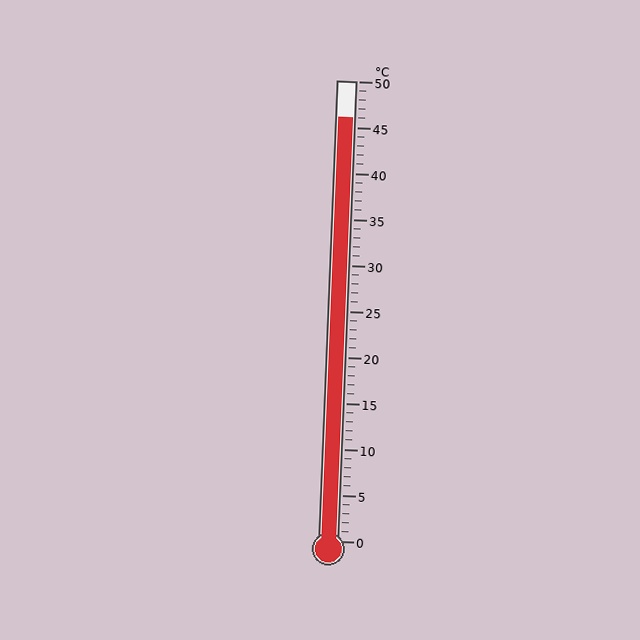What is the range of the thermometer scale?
The thermometer scale ranges from 0°C to 50°C.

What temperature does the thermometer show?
The thermometer shows approximately 46°C.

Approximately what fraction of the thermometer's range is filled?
The thermometer is filled to approximately 90% of its range.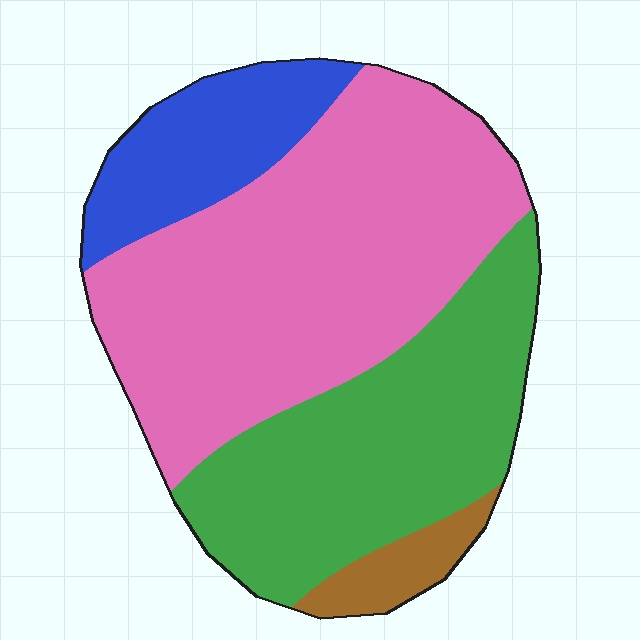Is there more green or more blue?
Green.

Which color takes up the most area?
Pink, at roughly 50%.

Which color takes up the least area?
Brown, at roughly 5%.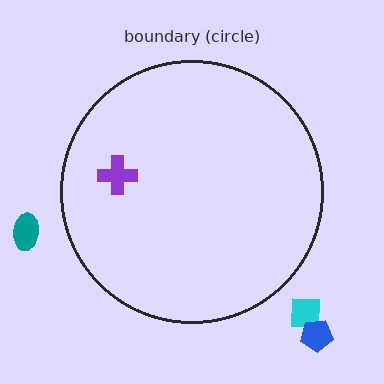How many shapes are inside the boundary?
1 inside, 3 outside.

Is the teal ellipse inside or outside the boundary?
Outside.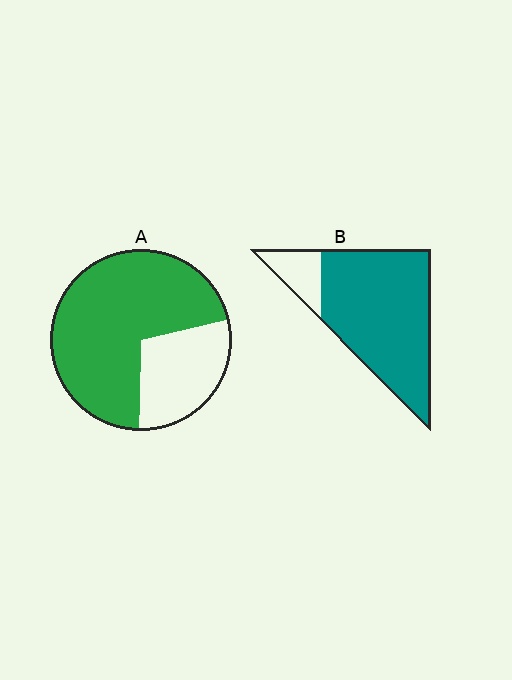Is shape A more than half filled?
Yes.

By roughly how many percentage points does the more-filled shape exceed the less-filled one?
By roughly 15 percentage points (B over A).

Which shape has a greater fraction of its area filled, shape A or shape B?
Shape B.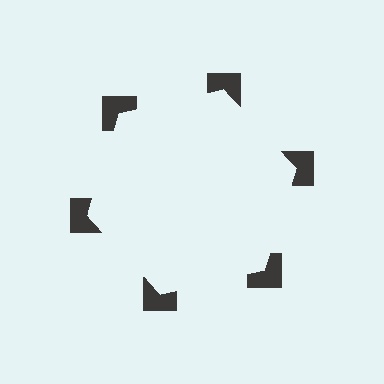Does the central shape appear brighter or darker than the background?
It typically appears slightly brighter than the background, even though no actual brightness change is drawn.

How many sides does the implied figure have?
6 sides.